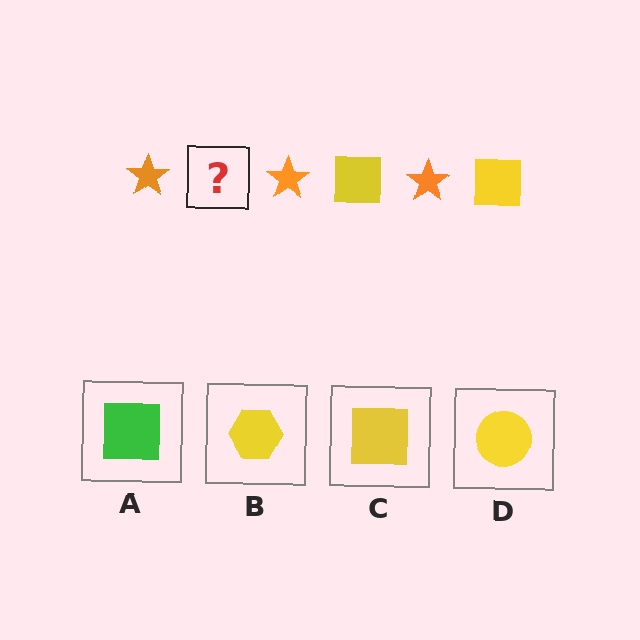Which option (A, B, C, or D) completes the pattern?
C.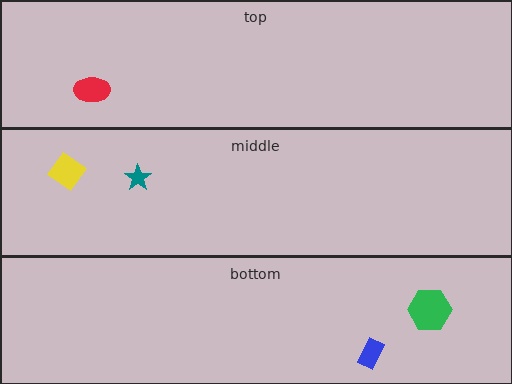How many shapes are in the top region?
1.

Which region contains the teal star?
The middle region.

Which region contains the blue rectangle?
The bottom region.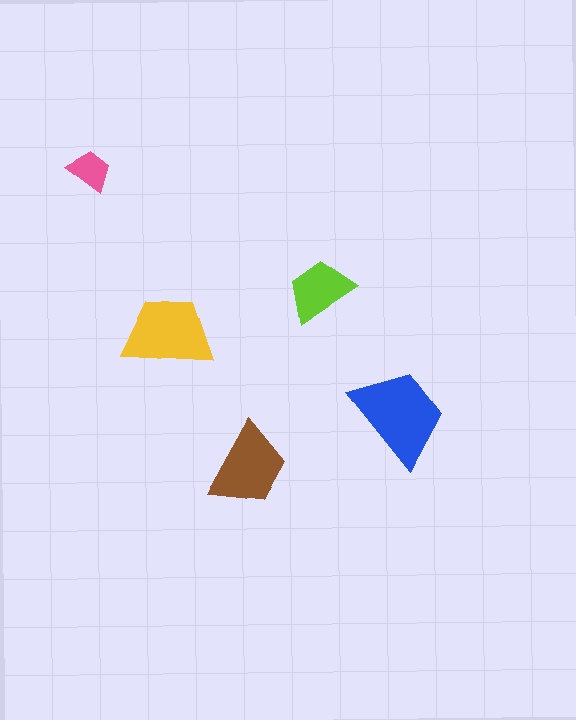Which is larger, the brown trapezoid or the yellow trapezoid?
The yellow one.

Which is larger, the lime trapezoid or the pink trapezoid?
The lime one.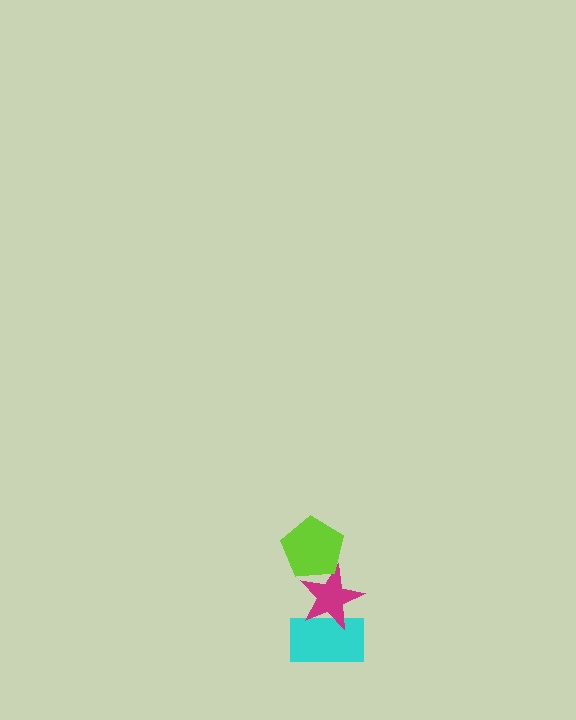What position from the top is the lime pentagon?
The lime pentagon is 1st from the top.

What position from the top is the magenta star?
The magenta star is 2nd from the top.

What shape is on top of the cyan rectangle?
The magenta star is on top of the cyan rectangle.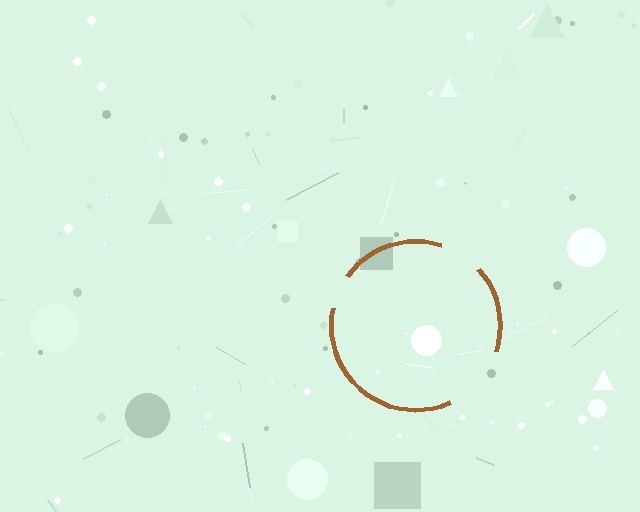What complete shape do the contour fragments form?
The contour fragments form a circle.